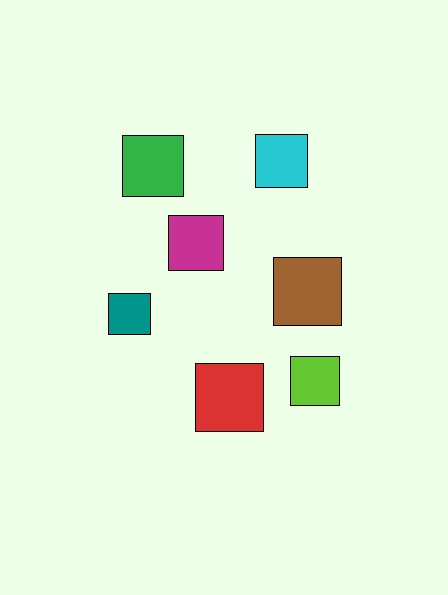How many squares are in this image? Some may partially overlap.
There are 7 squares.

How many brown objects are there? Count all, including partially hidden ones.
There is 1 brown object.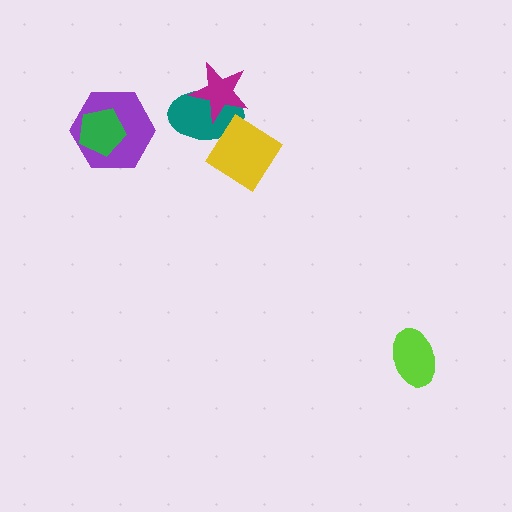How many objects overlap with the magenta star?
1 object overlaps with the magenta star.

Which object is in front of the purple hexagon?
The green pentagon is in front of the purple hexagon.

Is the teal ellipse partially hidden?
Yes, it is partially covered by another shape.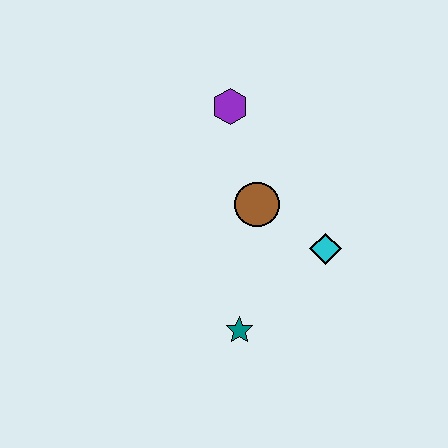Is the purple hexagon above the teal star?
Yes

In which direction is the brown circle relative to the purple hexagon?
The brown circle is below the purple hexagon.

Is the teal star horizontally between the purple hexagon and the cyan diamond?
Yes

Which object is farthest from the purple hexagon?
The teal star is farthest from the purple hexagon.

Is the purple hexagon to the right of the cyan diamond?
No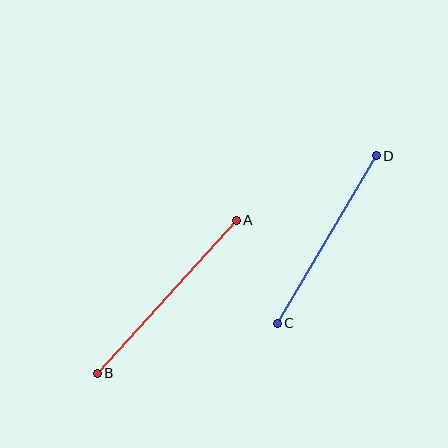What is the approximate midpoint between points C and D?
The midpoint is at approximately (327, 240) pixels.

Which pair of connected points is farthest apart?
Points A and B are farthest apart.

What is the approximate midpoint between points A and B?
The midpoint is at approximately (167, 297) pixels.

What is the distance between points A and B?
The distance is approximately 207 pixels.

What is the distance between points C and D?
The distance is approximately 194 pixels.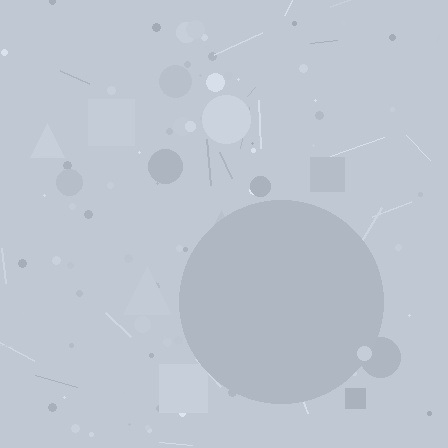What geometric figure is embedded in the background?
A circle is embedded in the background.